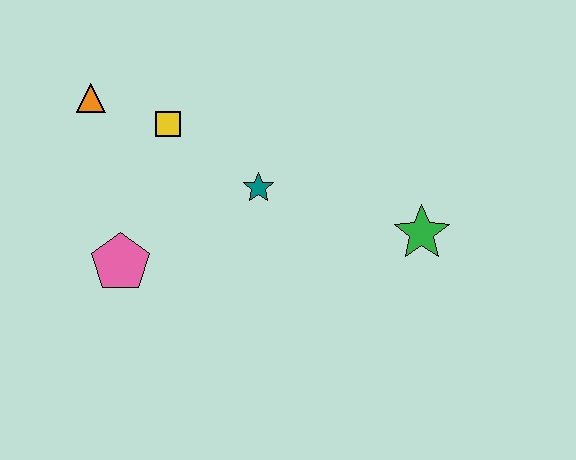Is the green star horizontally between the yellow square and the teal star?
No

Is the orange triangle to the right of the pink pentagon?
No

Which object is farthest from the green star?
The orange triangle is farthest from the green star.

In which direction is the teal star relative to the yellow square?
The teal star is to the right of the yellow square.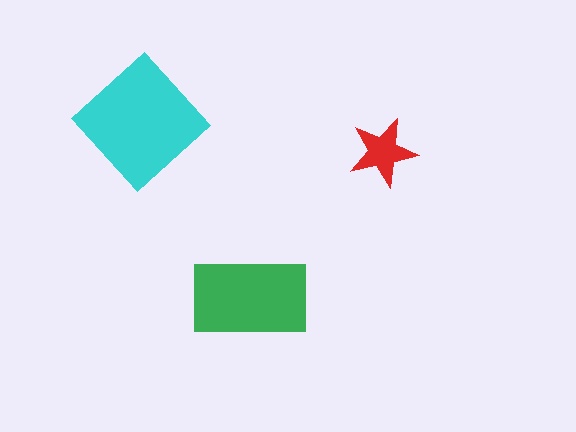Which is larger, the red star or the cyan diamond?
The cyan diamond.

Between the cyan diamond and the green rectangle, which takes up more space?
The cyan diamond.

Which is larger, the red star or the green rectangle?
The green rectangle.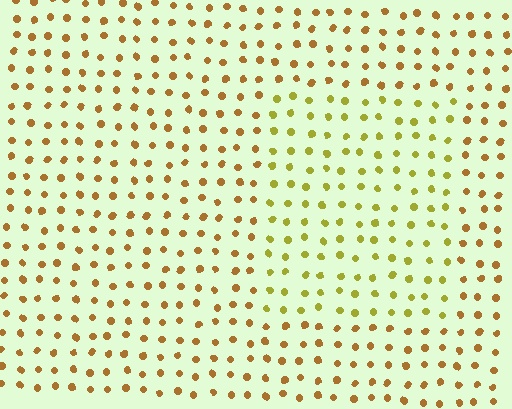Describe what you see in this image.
The image is filled with small brown elements in a uniform arrangement. A rectangle-shaped region is visible where the elements are tinted to a slightly different hue, forming a subtle color boundary.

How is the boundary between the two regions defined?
The boundary is defined purely by a slight shift in hue (about 32 degrees). Spacing, size, and orientation are identical on both sides.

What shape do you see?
I see a rectangle.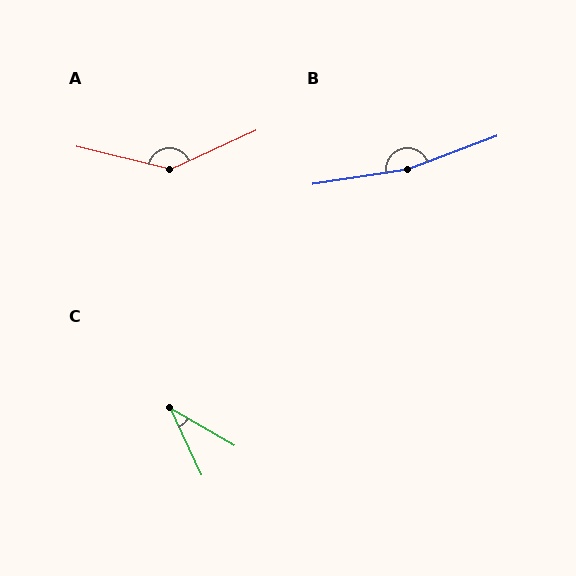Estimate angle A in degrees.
Approximately 142 degrees.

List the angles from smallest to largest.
C (35°), A (142°), B (168°).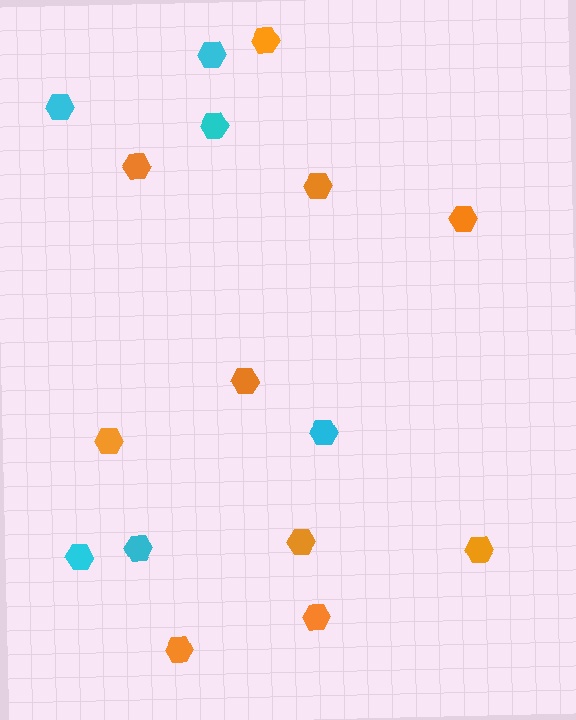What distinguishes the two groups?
There are 2 groups: one group of orange hexagons (10) and one group of cyan hexagons (6).